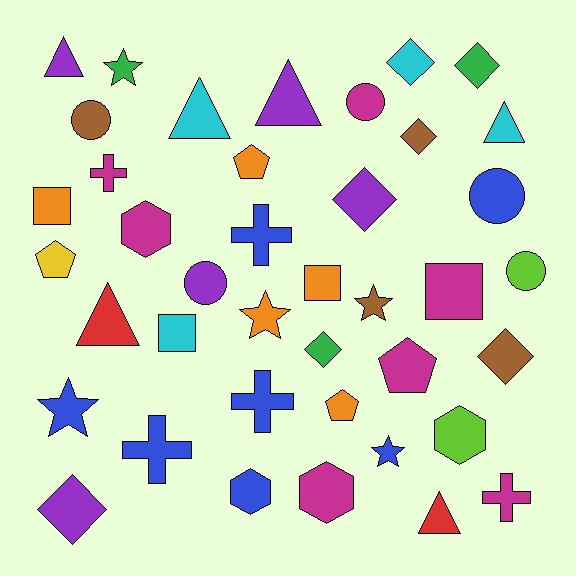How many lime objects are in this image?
There are 2 lime objects.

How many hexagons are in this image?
There are 4 hexagons.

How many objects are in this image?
There are 40 objects.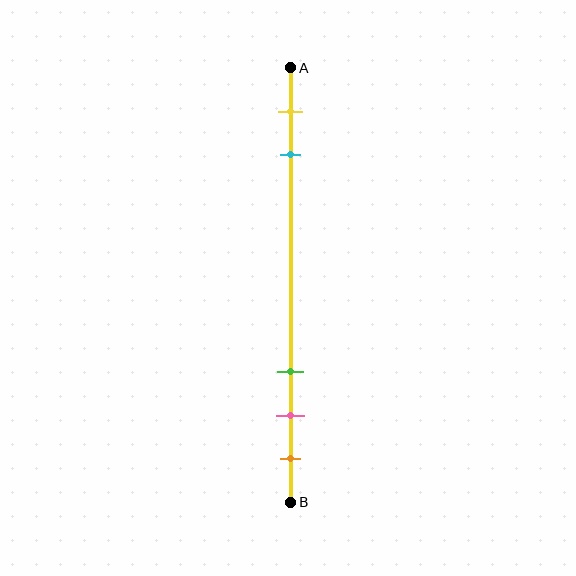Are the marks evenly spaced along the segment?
No, the marks are not evenly spaced.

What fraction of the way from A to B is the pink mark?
The pink mark is approximately 80% (0.8) of the way from A to B.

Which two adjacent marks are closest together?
The pink and orange marks are the closest adjacent pair.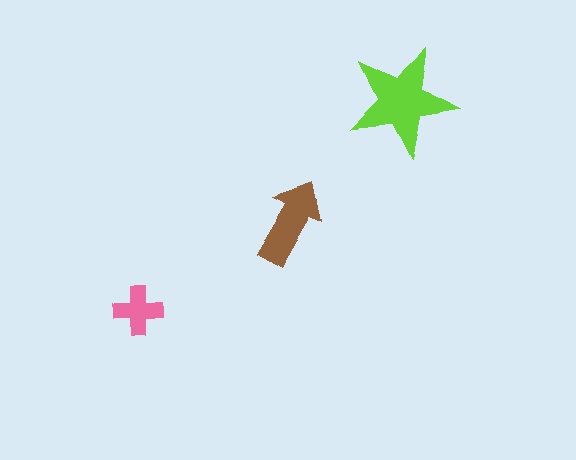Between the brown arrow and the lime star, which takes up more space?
The lime star.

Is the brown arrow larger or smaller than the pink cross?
Larger.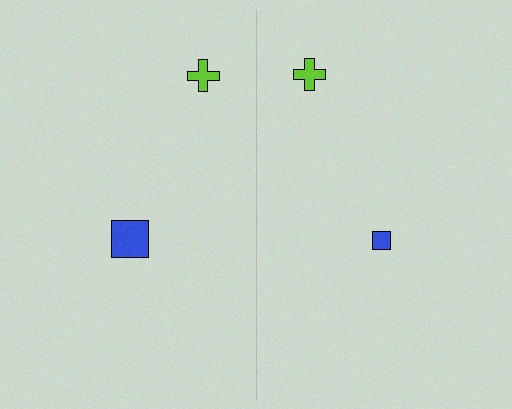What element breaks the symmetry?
The blue square on the right side has a different size than its mirror counterpart.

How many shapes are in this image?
There are 4 shapes in this image.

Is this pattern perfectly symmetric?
No, the pattern is not perfectly symmetric. The blue square on the right side has a different size than its mirror counterpart.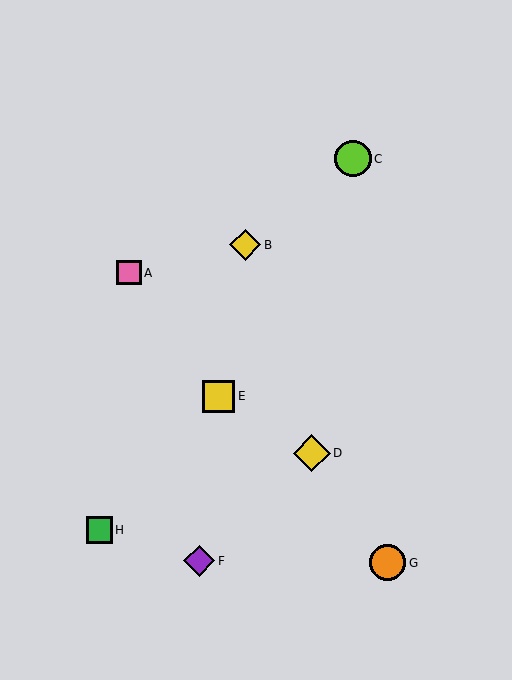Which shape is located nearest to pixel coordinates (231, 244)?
The yellow diamond (labeled B) at (245, 245) is nearest to that location.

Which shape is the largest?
The yellow diamond (labeled D) is the largest.